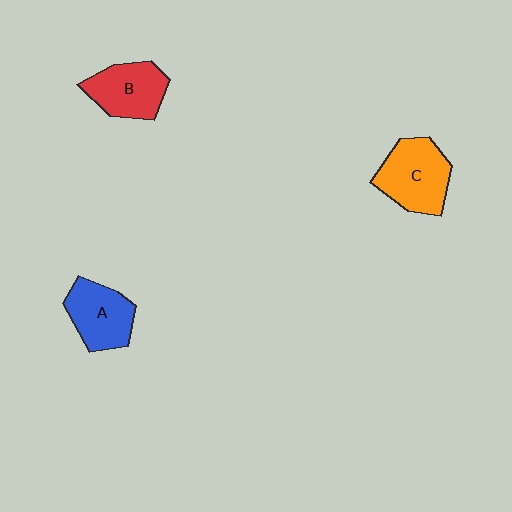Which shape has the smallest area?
Shape B (red).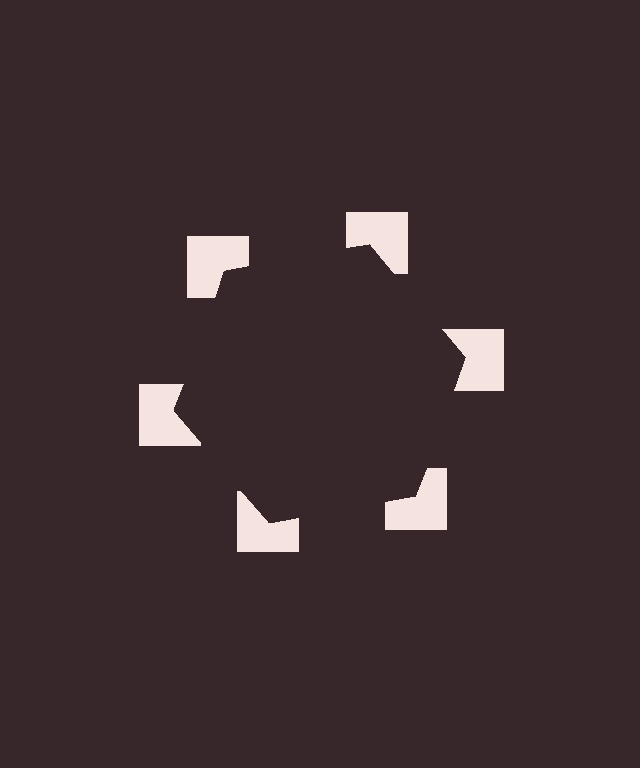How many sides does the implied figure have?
6 sides.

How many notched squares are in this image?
There are 6 — one at each vertex of the illusory hexagon.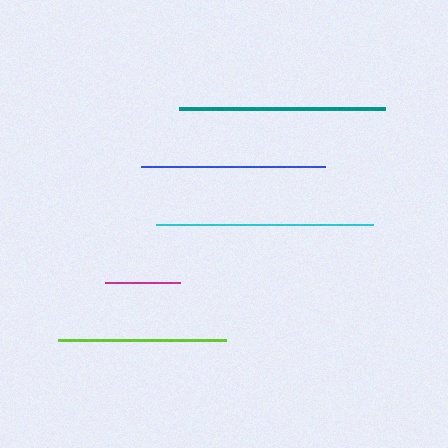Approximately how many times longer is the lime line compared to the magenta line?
The lime line is approximately 2.2 times the length of the magenta line.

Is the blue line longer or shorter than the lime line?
The blue line is longer than the lime line.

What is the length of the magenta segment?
The magenta segment is approximately 75 pixels long.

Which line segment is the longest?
The cyan line is the longest at approximately 217 pixels.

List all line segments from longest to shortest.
From longest to shortest: cyan, teal, blue, lime, magenta.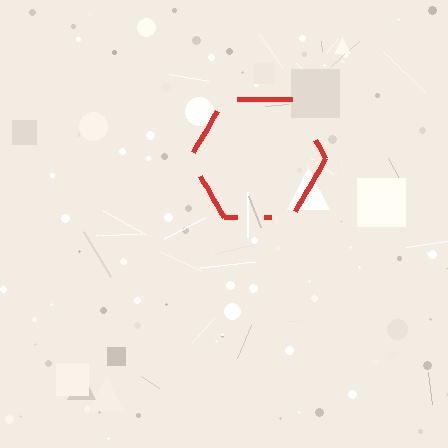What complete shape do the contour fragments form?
The contour fragments form a hexagon.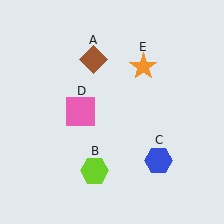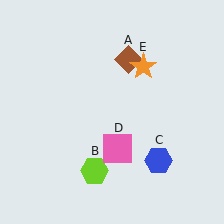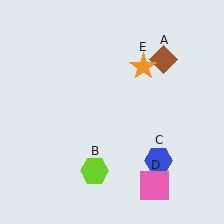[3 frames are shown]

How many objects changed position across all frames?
2 objects changed position: brown diamond (object A), pink square (object D).